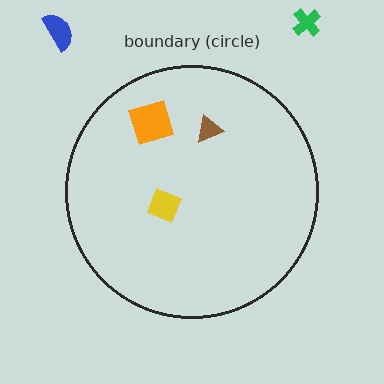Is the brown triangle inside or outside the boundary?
Inside.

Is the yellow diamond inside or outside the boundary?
Inside.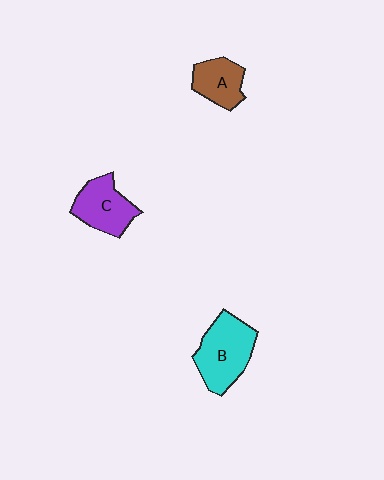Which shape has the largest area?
Shape B (cyan).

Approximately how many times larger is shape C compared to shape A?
Approximately 1.2 times.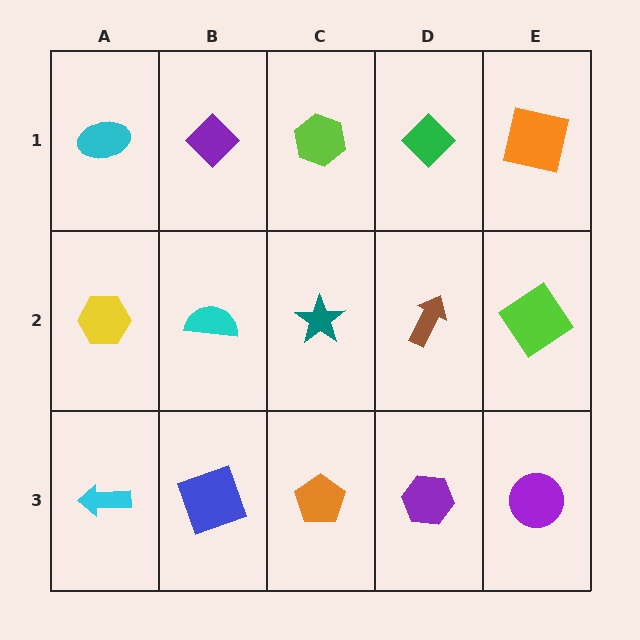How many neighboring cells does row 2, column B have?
4.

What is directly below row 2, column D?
A purple hexagon.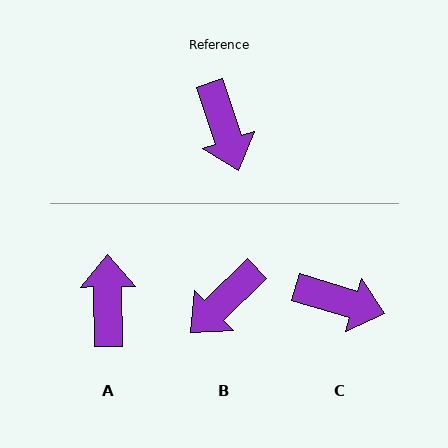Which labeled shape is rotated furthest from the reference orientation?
A, about 162 degrees away.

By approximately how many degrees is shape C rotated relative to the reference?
Approximately 55 degrees counter-clockwise.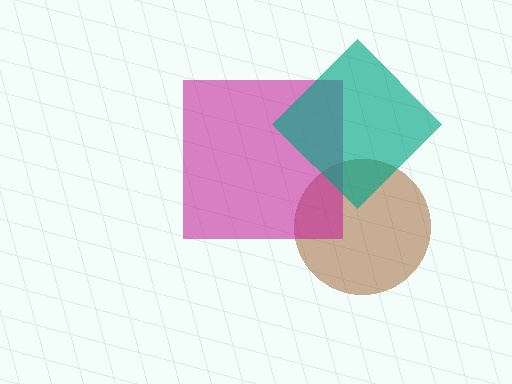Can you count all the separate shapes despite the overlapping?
Yes, there are 3 separate shapes.